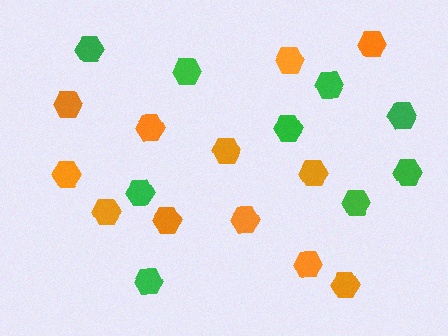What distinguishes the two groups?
There are 2 groups: one group of green hexagons (9) and one group of orange hexagons (12).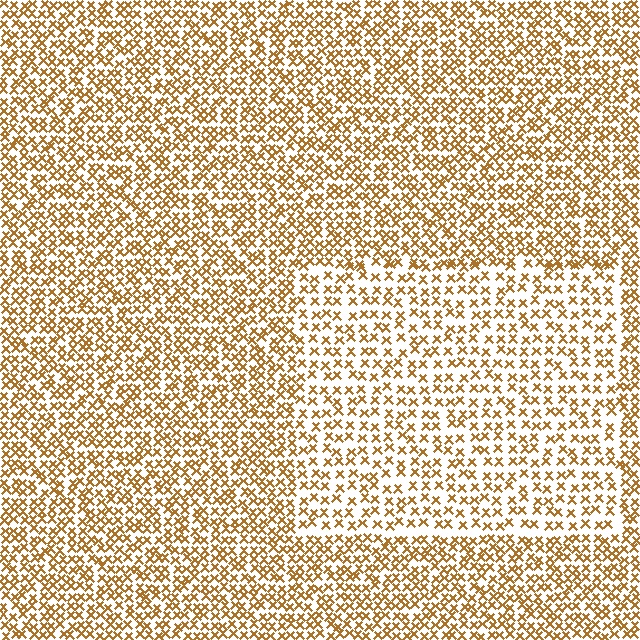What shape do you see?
I see a rectangle.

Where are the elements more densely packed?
The elements are more densely packed outside the rectangle boundary.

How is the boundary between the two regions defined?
The boundary is defined by a change in element density (approximately 1.7x ratio). All elements are the same color, size, and shape.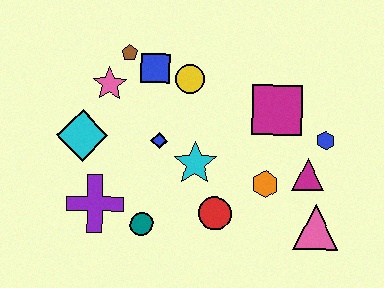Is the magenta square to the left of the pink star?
No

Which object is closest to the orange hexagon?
The magenta triangle is closest to the orange hexagon.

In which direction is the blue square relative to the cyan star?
The blue square is above the cyan star.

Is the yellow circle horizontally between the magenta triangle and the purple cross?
Yes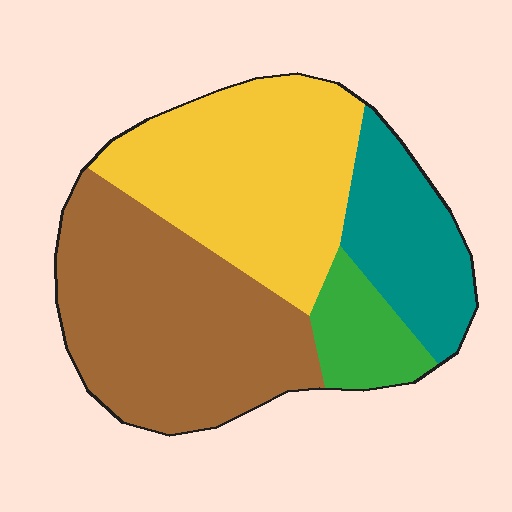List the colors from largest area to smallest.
From largest to smallest: brown, yellow, teal, green.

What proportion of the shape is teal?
Teal covers roughly 15% of the shape.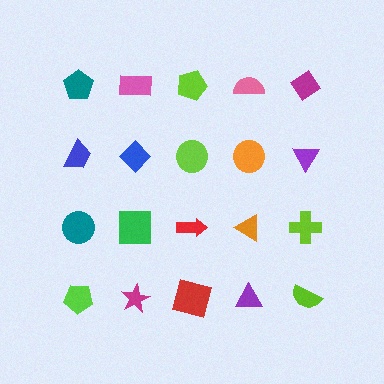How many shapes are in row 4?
5 shapes.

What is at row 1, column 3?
A lime pentagon.